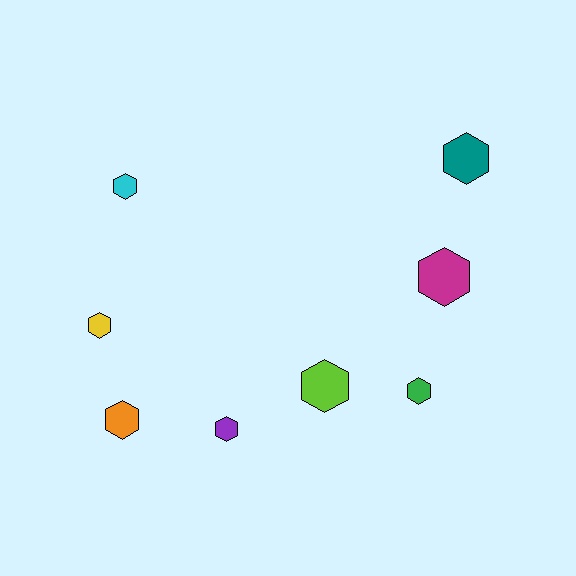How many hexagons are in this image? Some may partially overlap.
There are 8 hexagons.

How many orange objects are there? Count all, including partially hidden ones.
There is 1 orange object.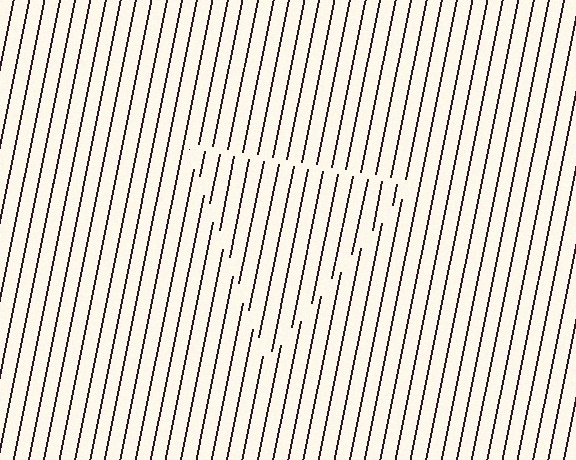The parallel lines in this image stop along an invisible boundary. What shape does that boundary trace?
An illusory triangle. The interior of the shape contains the same grating, shifted by half a period — the contour is defined by the phase discontinuity where line-ends from the inner and outer gratings abut.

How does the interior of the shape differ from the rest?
The interior of the shape contains the same grating, shifted by half a period — the contour is defined by the phase discontinuity where line-ends from the inner and outer gratings abut.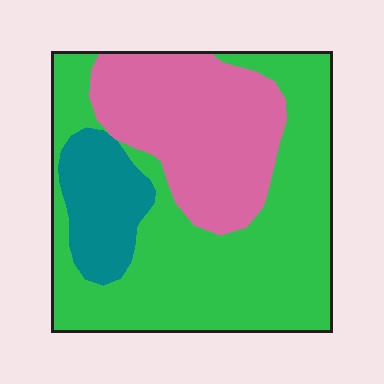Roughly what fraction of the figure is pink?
Pink takes up between a quarter and a half of the figure.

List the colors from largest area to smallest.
From largest to smallest: green, pink, teal.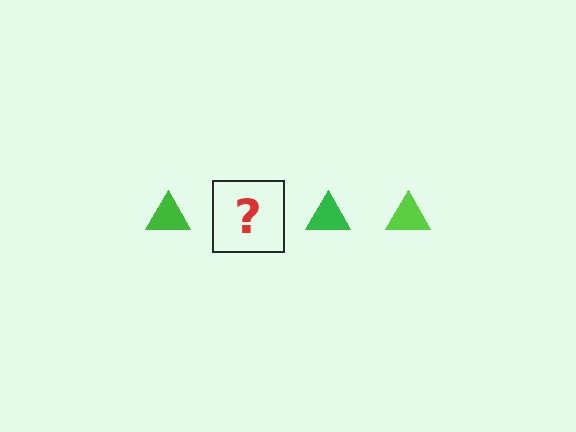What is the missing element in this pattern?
The missing element is a lime triangle.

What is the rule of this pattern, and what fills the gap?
The rule is that the pattern cycles through green, lime triangles. The gap should be filled with a lime triangle.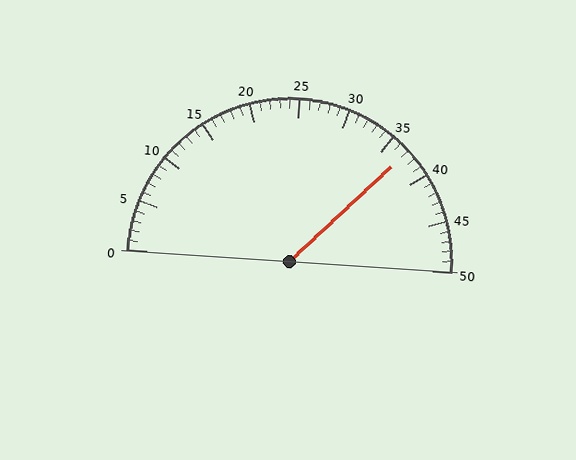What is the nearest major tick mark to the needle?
The nearest major tick mark is 35.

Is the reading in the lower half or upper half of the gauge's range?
The reading is in the upper half of the range (0 to 50).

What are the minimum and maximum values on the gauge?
The gauge ranges from 0 to 50.